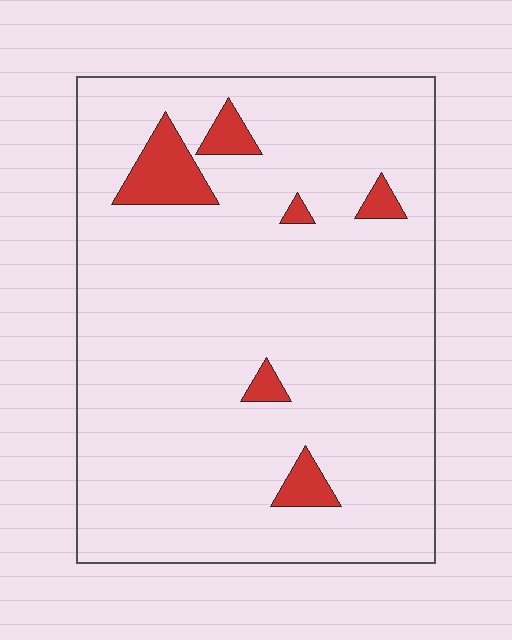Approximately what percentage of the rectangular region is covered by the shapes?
Approximately 5%.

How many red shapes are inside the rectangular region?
6.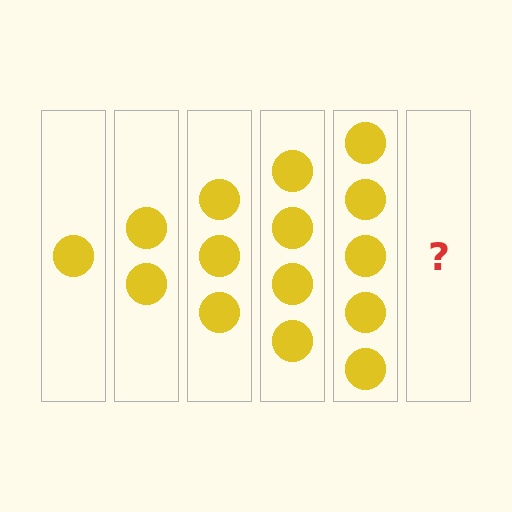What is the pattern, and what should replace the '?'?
The pattern is that each step adds one more circle. The '?' should be 6 circles.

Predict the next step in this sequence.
The next step is 6 circles.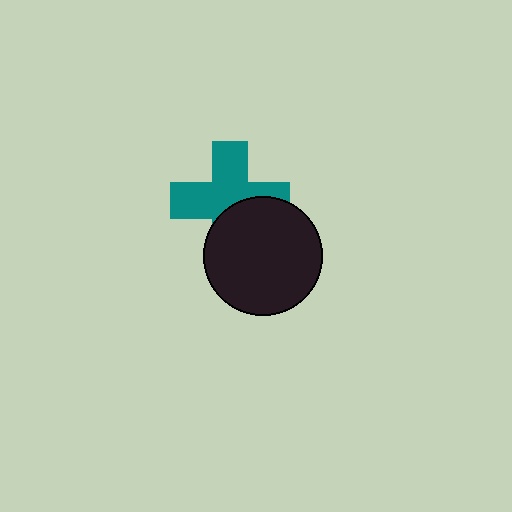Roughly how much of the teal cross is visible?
About half of it is visible (roughly 62%).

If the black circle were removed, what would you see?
You would see the complete teal cross.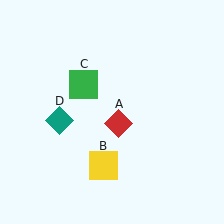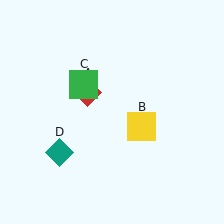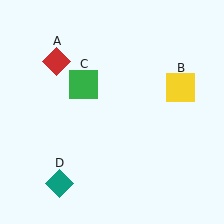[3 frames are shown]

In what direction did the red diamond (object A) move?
The red diamond (object A) moved up and to the left.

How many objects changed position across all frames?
3 objects changed position: red diamond (object A), yellow square (object B), teal diamond (object D).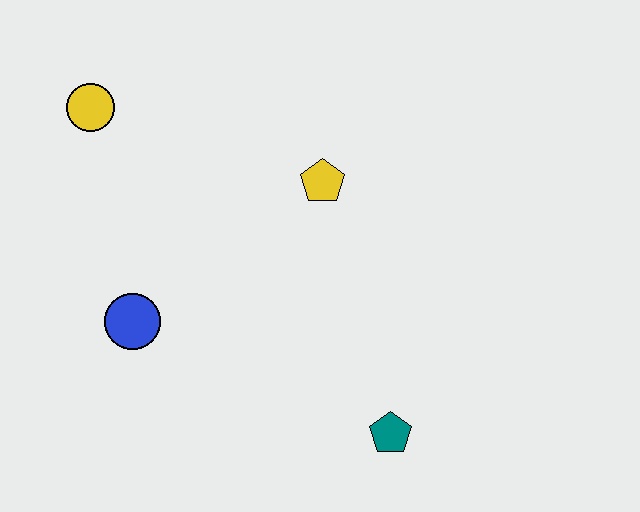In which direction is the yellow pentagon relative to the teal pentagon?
The yellow pentagon is above the teal pentagon.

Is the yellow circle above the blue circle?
Yes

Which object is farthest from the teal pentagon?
The yellow circle is farthest from the teal pentagon.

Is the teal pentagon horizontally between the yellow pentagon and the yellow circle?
No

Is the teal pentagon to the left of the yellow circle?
No